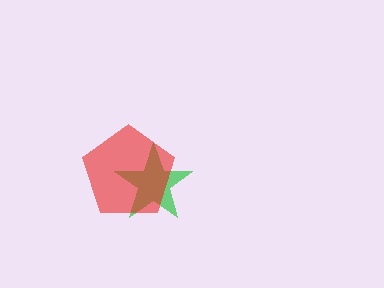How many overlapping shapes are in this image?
There are 2 overlapping shapes in the image.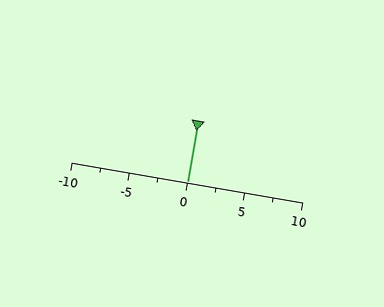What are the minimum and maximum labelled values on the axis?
The axis runs from -10 to 10.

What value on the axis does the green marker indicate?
The marker indicates approximately 0.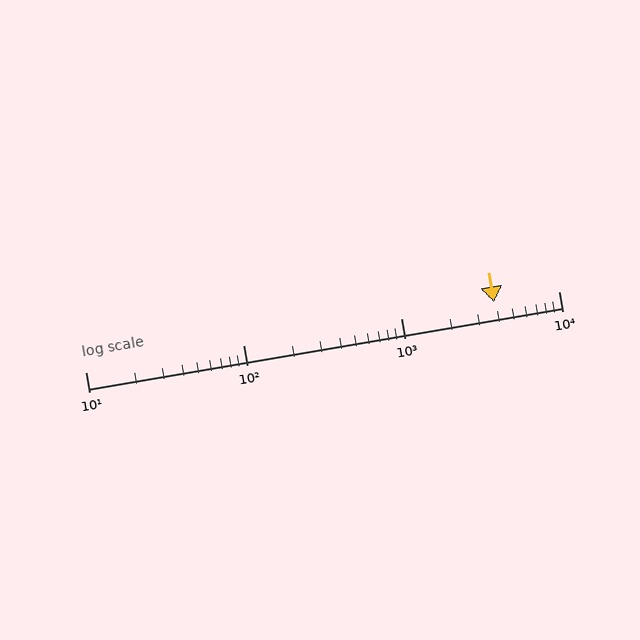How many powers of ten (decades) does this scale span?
The scale spans 3 decades, from 10 to 10000.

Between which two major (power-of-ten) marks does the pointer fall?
The pointer is between 1000 and 10000.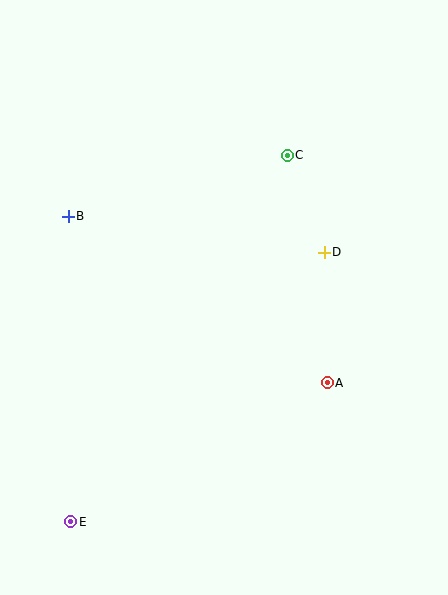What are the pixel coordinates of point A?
Point A is at (327, 383).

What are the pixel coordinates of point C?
Point C is at (287, 155).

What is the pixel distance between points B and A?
The distance between B and A is 308 pixels.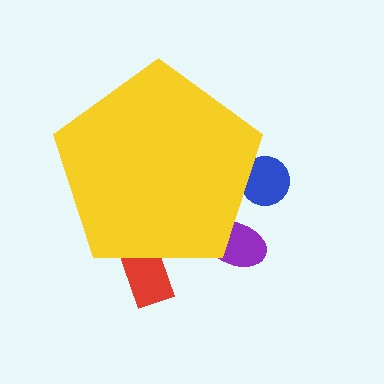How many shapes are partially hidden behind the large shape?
3 shapes are partially hidden.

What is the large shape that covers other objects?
A yellow pentagon.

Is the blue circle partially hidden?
Yes, the blue circle is partially hidden behind the yellow pentagon.